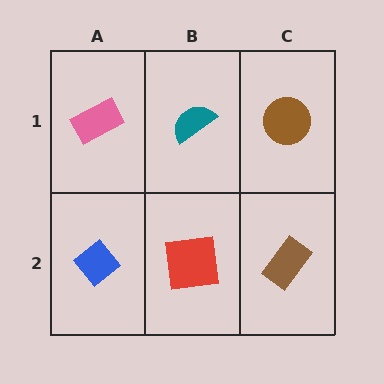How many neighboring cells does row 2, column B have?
3.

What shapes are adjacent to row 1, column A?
A blue diamond (row 2, column A), a teal semicircle (row 1, column B).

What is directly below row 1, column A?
A blue diamond.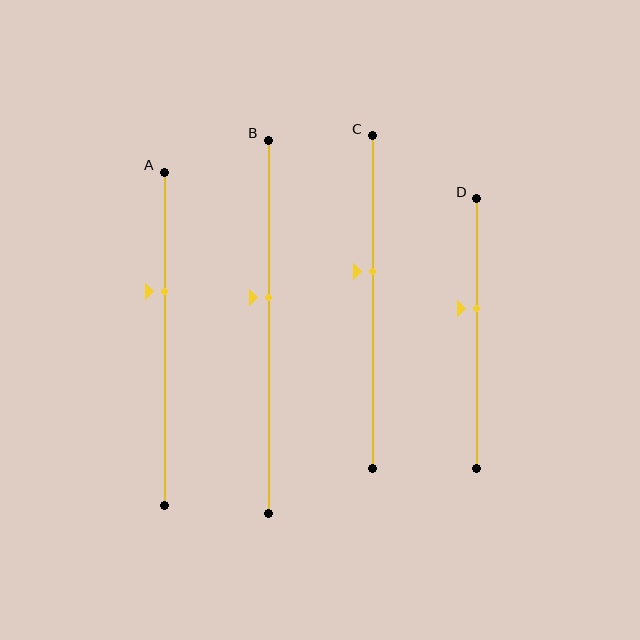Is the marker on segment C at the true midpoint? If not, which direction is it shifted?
No, the marker on segment C is shifted upward by about 9% of the segment length.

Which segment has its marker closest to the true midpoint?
Segment B has its marker closest to the true midpoint.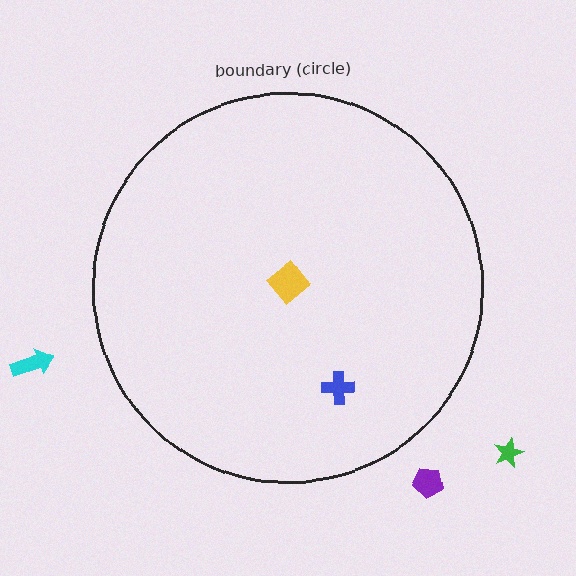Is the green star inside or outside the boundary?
Outside.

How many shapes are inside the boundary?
2 inside, 3 outside.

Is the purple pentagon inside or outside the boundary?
Outside.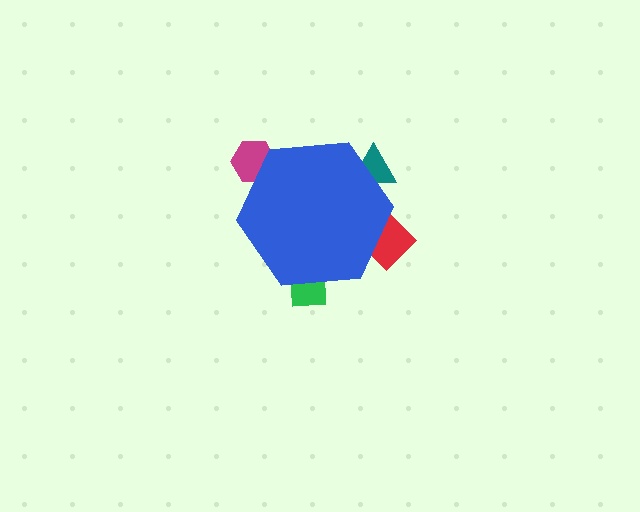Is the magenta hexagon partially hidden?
Yes, the magenta hexagon is partially hidden behind the blue hexagon.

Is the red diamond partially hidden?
Yes, the red diamond is partially hidden behind the blue hexagon.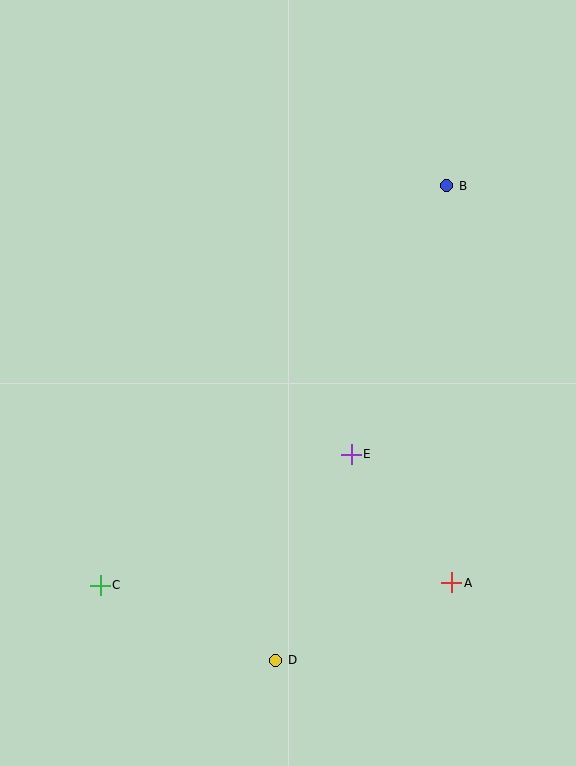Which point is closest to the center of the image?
Point E at (351, 454) is closest to the center.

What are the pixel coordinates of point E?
Point E is at (351, 454).